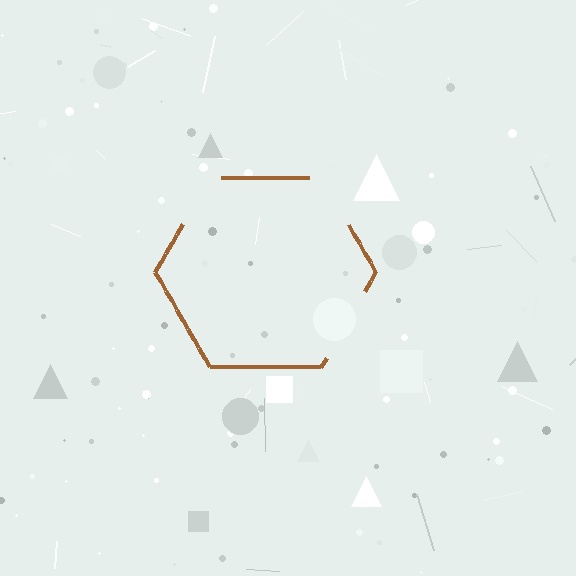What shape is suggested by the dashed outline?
The dashed outline suggests a hexagon.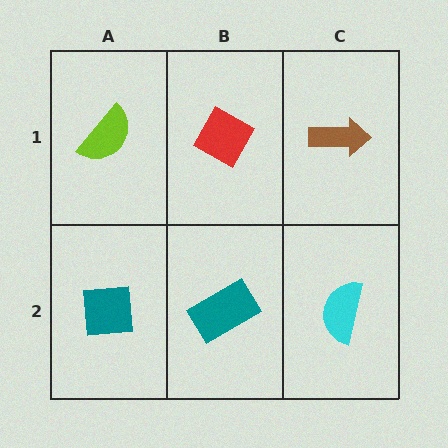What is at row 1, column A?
A lime semicircle.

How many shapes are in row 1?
3 shapes.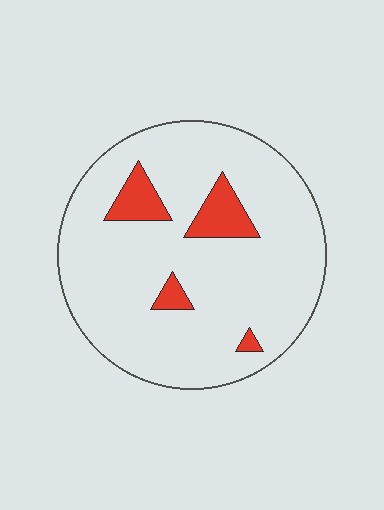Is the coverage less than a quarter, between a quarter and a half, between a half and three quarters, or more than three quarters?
Less than a quarter.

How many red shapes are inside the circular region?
4.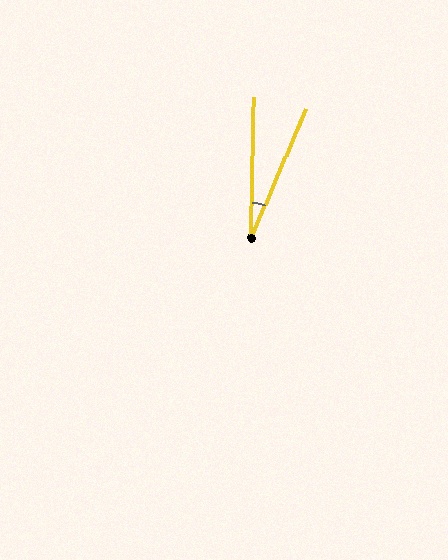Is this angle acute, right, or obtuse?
It is acute.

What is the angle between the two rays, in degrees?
Approximately 22 degrees.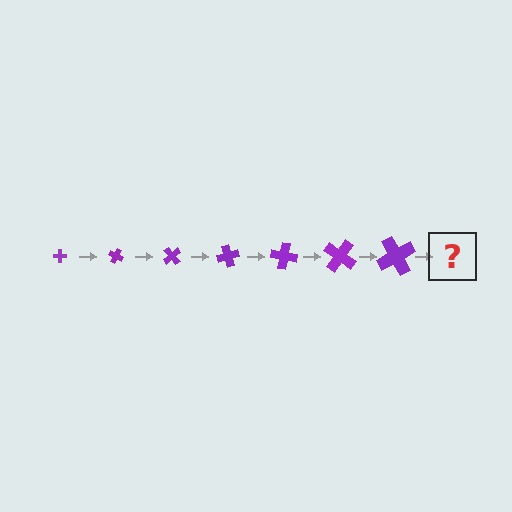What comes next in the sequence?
The next element should be a cross, larger than the previous one and rotated 175 degrees from the start.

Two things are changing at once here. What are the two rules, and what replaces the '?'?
The two rules are that the cross grows larger each step and it rotates 25 degrees each step. The '?' should be a cross, larger than the previous one and rotated 175 degrees from the start.